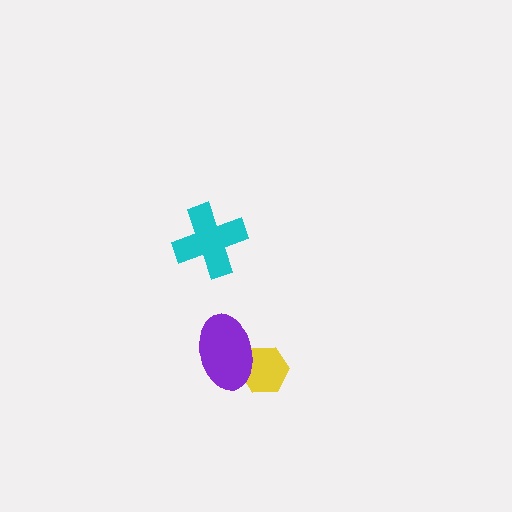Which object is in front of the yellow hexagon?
The purple ellipse is in front of the yellow hexagon.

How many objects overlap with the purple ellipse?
1 object overlaps with the purple ellipse.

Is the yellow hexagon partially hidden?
Yes, it is partially covered by another shape.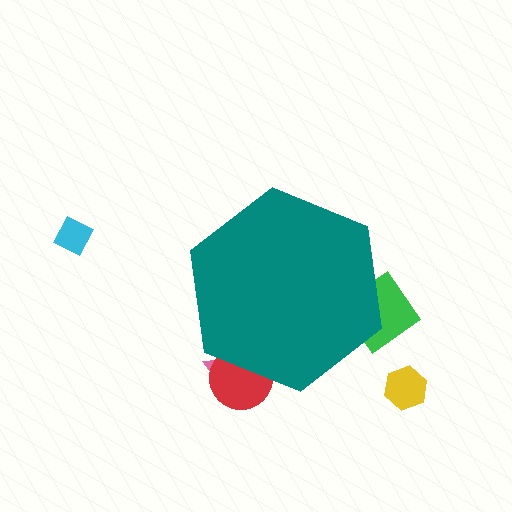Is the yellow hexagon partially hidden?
No, the yellow hexagon is fully visible.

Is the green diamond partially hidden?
Yes, the green diamond is partially hidden behind the teal hexagon.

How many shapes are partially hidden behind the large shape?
3 shapes are partially hidden.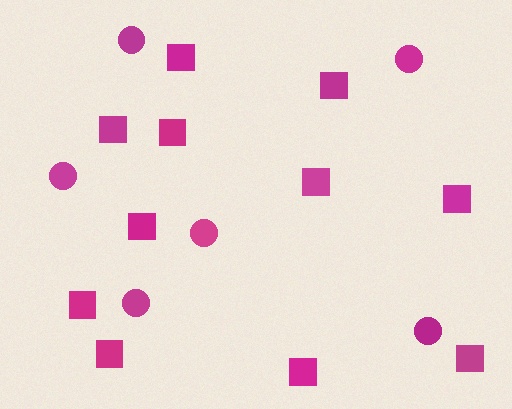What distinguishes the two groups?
There are 2 groups: one group of circles (6) and one group of squares (11).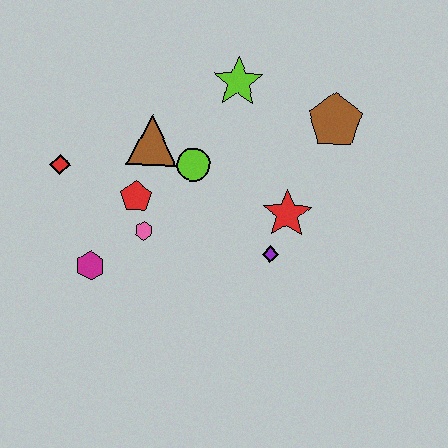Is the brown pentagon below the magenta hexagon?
No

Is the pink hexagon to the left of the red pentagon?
No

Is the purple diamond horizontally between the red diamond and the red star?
Yes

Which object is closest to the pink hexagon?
The red pentagon is closest to the pink hexagon.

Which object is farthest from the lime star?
The magenta hexagon is farthest from the lime star.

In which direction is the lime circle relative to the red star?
The lime circle is to the left of the red star.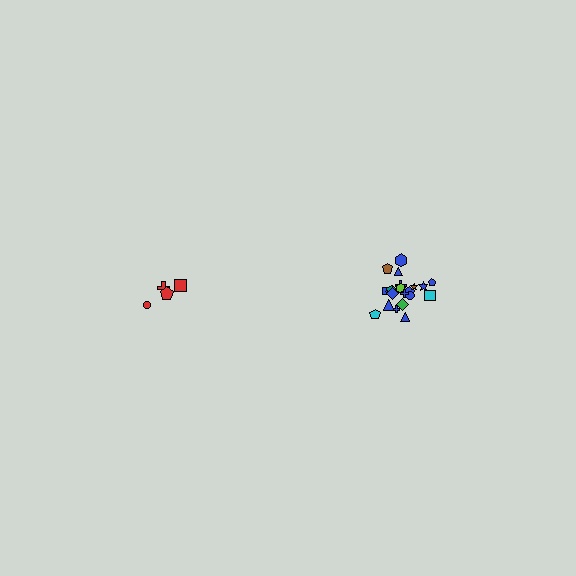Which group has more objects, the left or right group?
The right group.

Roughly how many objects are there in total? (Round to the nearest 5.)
Roughly 25 objects in total.